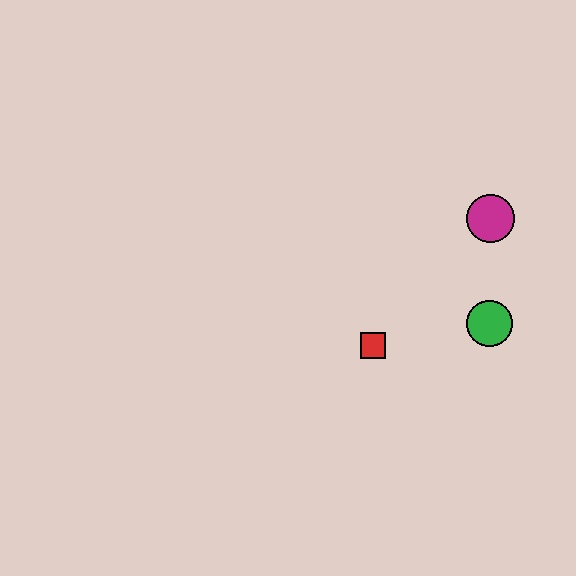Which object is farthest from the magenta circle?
The red square is farthest from the magenta circle.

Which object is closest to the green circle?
The magenta circle is closest to the green circle.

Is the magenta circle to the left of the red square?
No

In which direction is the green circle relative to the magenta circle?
The green circle is below the magenta circle.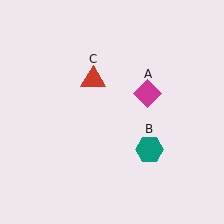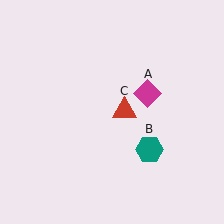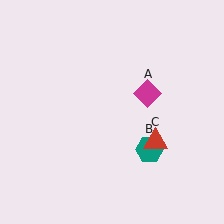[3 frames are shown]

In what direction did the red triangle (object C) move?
The red triangle (object C) moved down and to the right.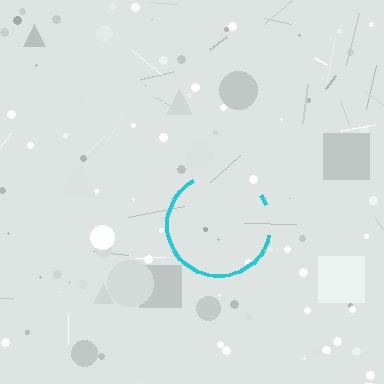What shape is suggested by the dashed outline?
The dashed outline suggests a circle.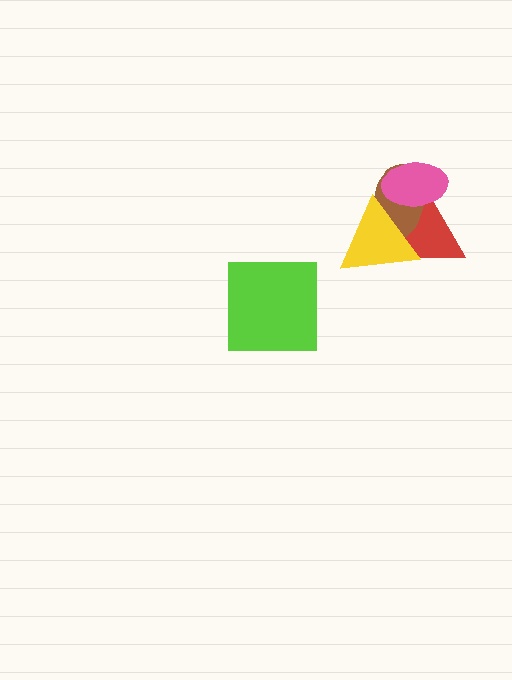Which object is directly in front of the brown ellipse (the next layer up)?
The pink ellipse is directly in front of the brown ellipse.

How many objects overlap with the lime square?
0 objects overlap with the lime square.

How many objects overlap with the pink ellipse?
3 objects overlap with the pink ellipse.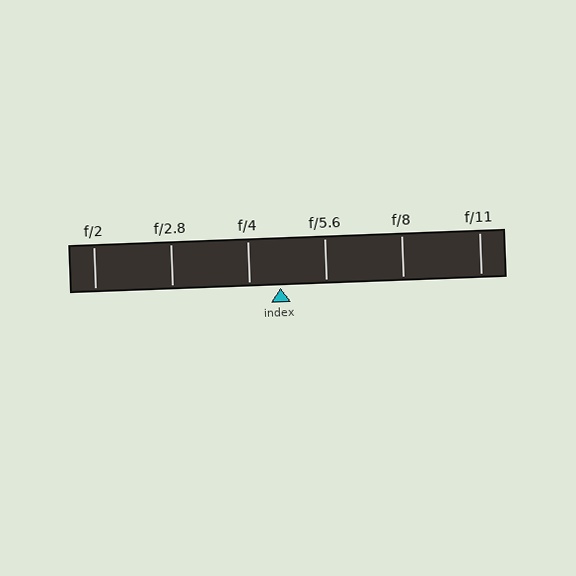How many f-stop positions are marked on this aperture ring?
There are 6 f-stop positions marked.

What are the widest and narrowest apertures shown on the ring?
The widest aperture shown is f/2 and the narrowest is f/11.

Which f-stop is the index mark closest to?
The index mark is closest to f/4.